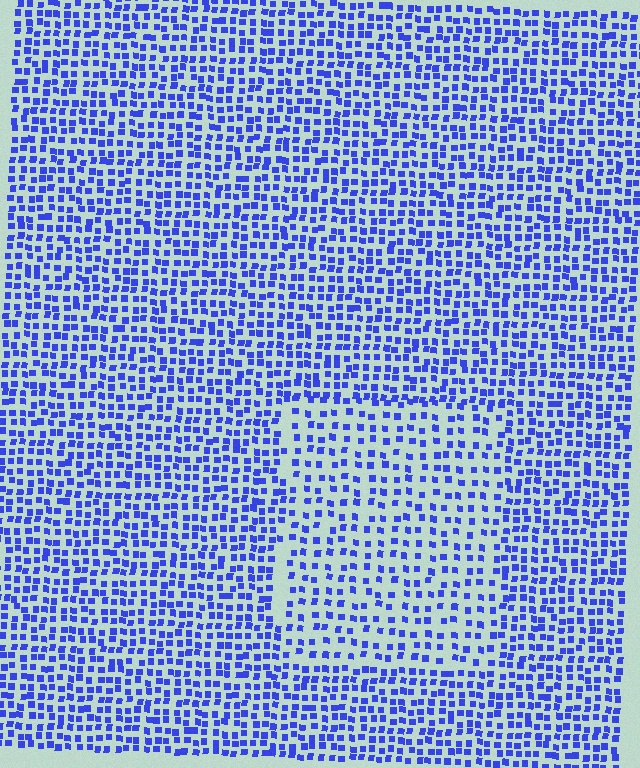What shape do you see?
I see a rectangle.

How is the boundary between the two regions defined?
The boundary is defined by a change in element density (approximately 1.7x ratio). All elements are the same color, size, and shape.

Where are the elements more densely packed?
The elements are more densely packed outside the rectangle boundary.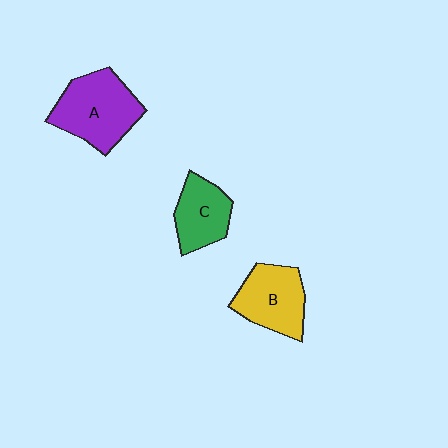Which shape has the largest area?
Shape A (purple).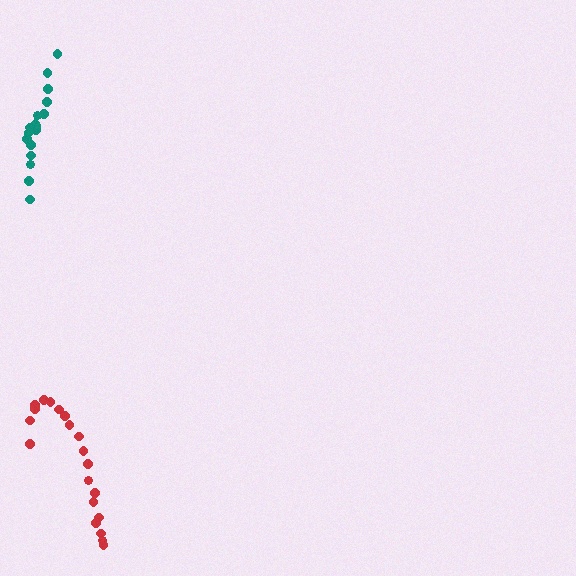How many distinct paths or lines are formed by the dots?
There are 2 distinct paths.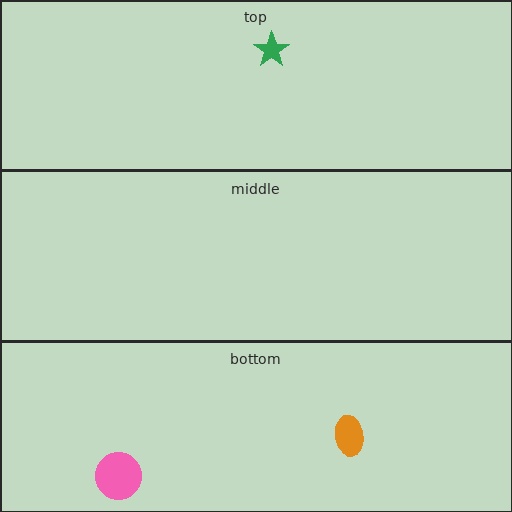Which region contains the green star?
The top region.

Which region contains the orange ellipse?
The bottom region.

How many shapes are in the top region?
1.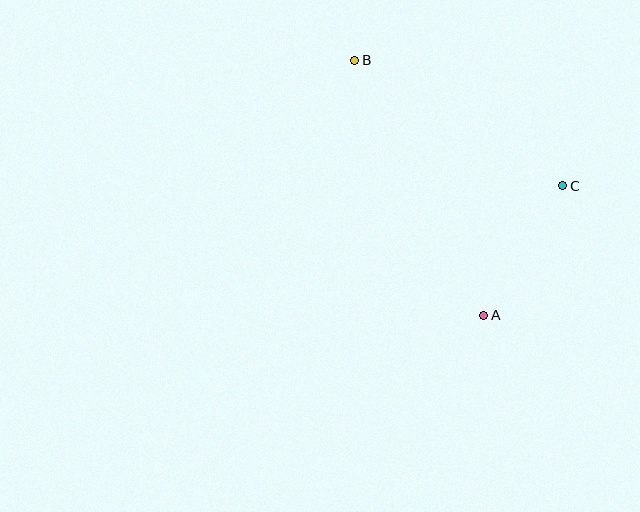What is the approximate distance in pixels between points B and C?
The distance between B and C is approximately 243 pixels.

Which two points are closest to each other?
Points A and C are closest to each other.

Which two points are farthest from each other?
Points A and B are farthest from each other.